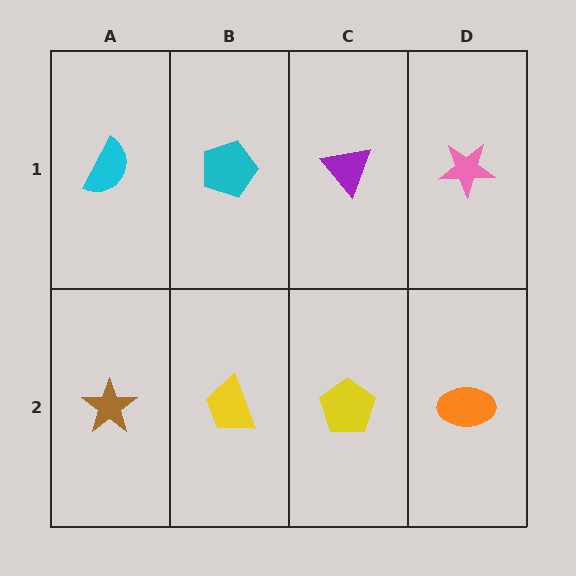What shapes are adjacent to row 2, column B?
A cyan pentagon (row 1, column B), a brown star (row 2, column A), a yellow pentagon (row 2, column C).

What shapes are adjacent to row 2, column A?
A cyan semicircle (row 1, column A), a yellow trapezoid (row 2, column B).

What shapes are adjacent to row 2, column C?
A purple triangle (row 1, column C), a yellow trapezoid (row 2, column B), an orange ellipse (row 2, column D).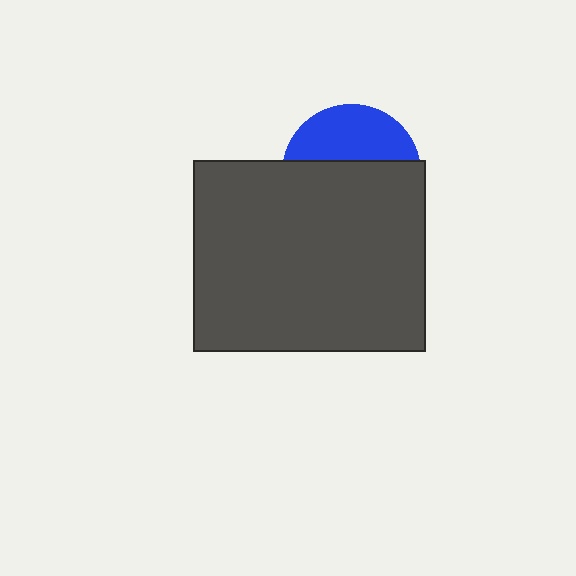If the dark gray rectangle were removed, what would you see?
You would see the complete blue circle.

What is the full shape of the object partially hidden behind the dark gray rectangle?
The partially hidden object is a blue circle.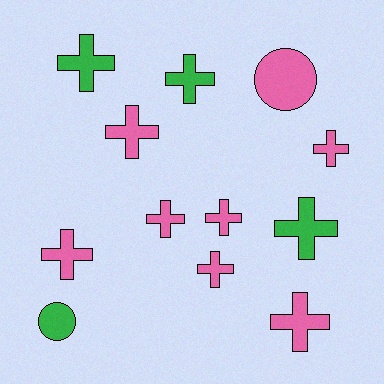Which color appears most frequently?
Pink, with 8 objects.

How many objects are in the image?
There are 12 objects.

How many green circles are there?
There is 1 green circle.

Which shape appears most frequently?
Cross, with 10 objects.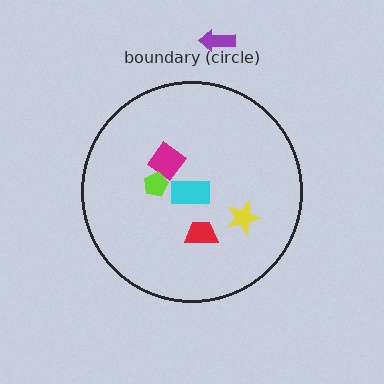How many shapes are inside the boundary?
5 inside, 1 outside.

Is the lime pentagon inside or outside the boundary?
Inside.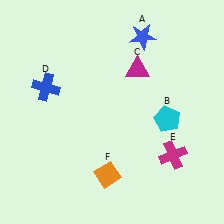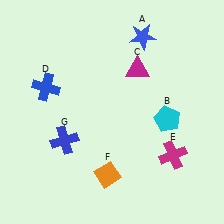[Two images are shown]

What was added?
A blue cross (G) was added in Image 2.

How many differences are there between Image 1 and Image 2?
There is 1 difference between the two images.